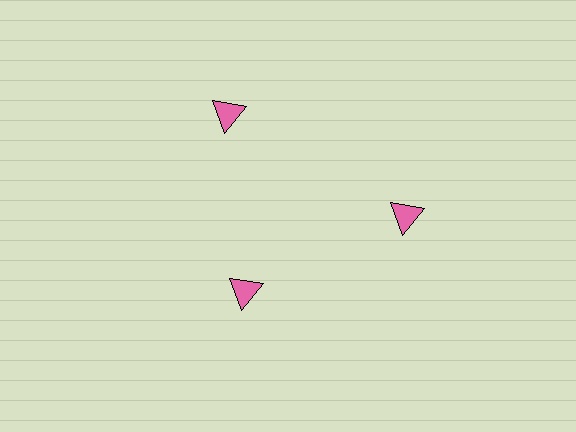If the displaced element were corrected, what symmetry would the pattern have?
It would have 3-fold rotational symmetry — the pattern would map onto itself every 120 degrees.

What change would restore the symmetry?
The symmetry would be restored by moving it outward, back onto the ring so that all 3 triangles sit at equal angles and equal distance from the center.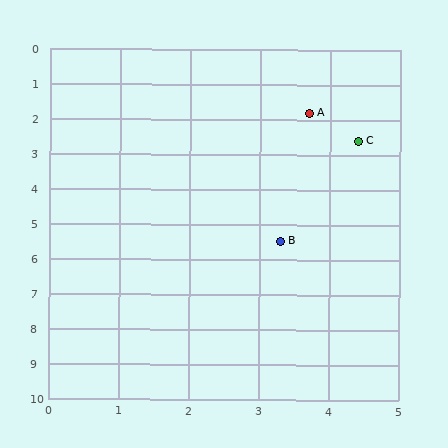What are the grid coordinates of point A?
Point A is at approximately (3.7, 1.8).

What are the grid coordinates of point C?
Point C is at approximately (4.4, 2.6).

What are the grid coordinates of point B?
Point B is at approximately (3.3, 5.5).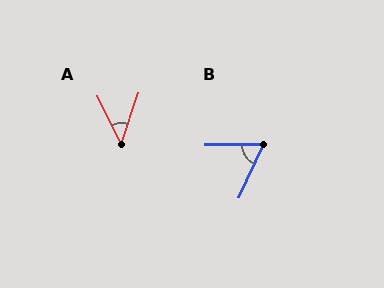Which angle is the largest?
B, at approximately 65 degrees.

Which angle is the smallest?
A, at approximately 45 degrees.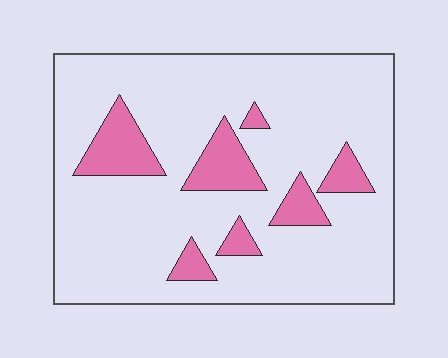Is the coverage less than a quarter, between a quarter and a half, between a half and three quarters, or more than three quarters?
Less than a quarter.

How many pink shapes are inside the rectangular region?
7.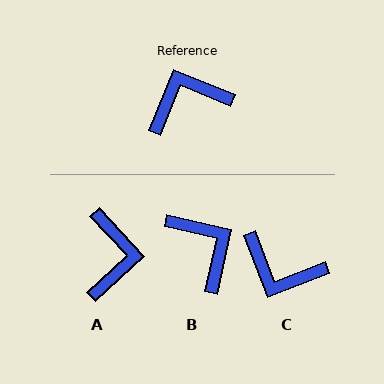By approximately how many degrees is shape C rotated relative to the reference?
Approximately 133 degrees counter-clockwise.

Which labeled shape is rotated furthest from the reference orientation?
C, about 133 degrees away.